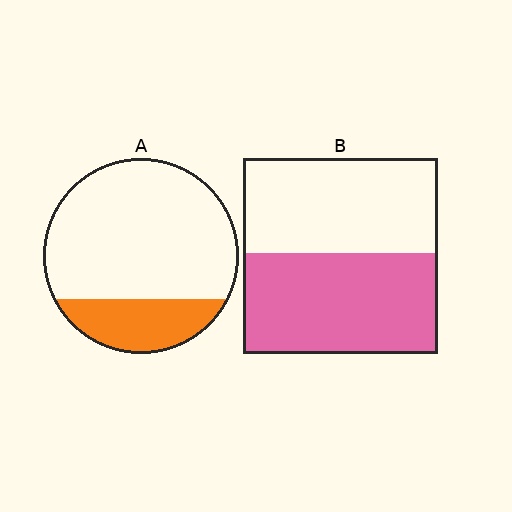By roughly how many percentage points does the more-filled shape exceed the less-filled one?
By roughly 30 percentage points (B over A).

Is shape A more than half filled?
No.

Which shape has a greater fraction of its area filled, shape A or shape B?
Shape B.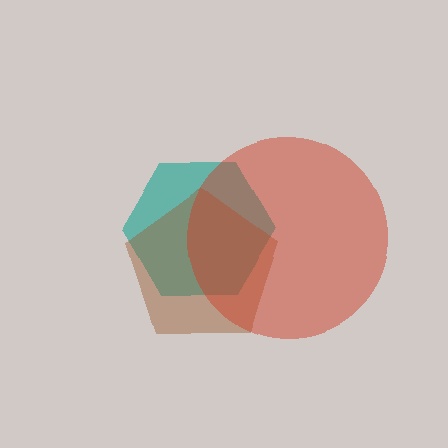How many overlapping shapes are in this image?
There are 3 overlapping shapes in the image.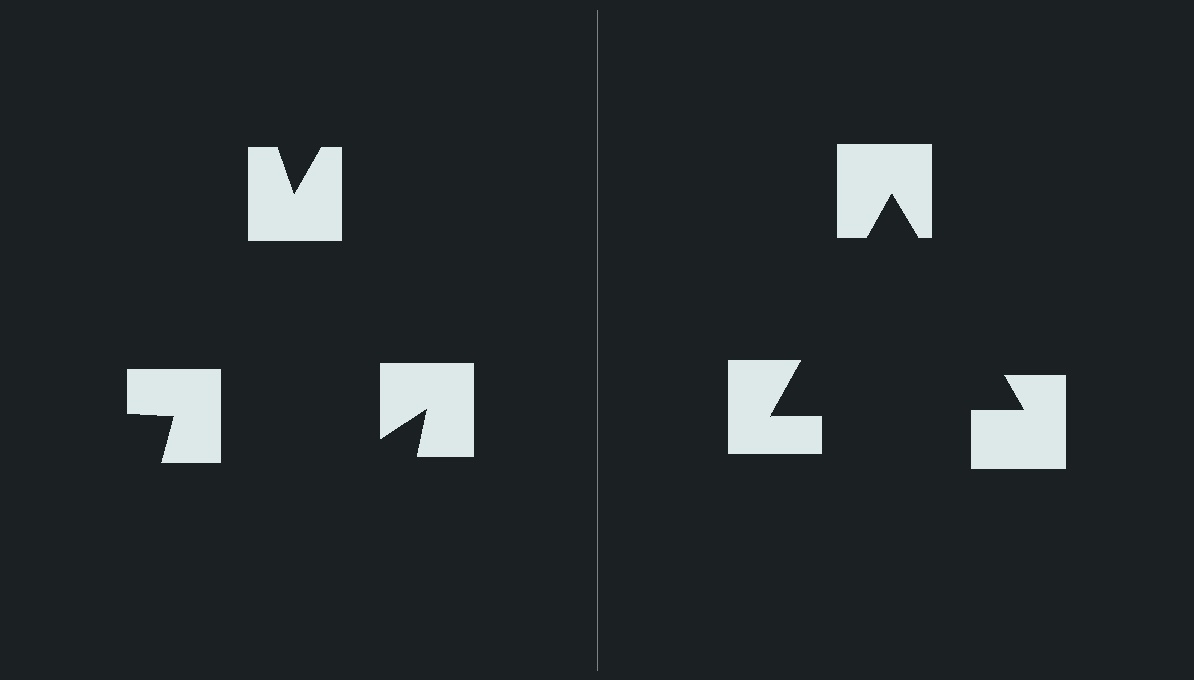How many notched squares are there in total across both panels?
6 — 3 on each side.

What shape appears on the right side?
An illusory triangle.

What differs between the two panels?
The notched squares are positioned identically on both sides; only the wedge orientations differ. On the right they align to a triangle; on the left they are misaligned.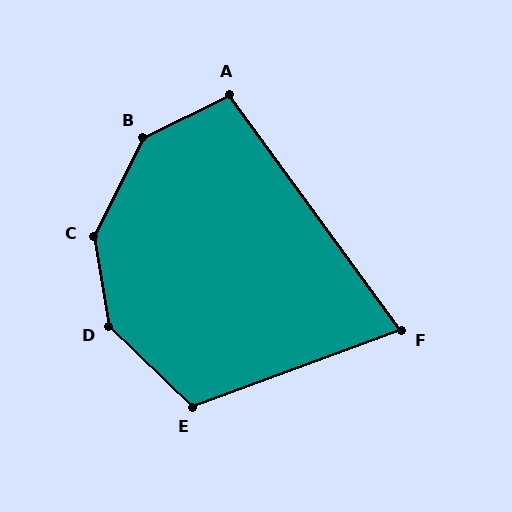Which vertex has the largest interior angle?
C, at approximately 144 degrees.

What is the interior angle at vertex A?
Approximately 100 degrees (obtuse).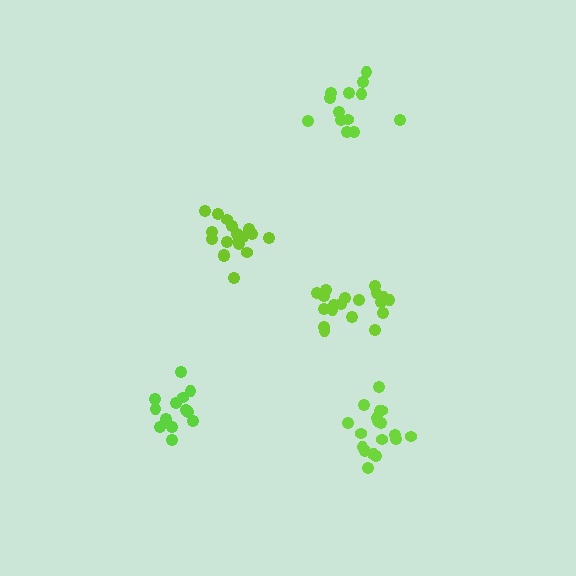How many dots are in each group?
Group 1: 14 dots, Group 2: 18 dots, Group 3: 19 dots, Group 4: 19 dots, Group 5: 13 dots (83 total).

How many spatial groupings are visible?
There are 5 spatial groupings.